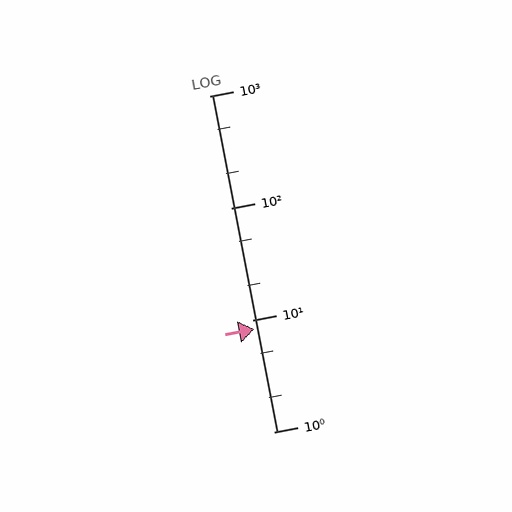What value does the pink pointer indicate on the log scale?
The pointer indicates approximately 8.2.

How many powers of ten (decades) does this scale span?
The scale spans 3 decades, from 1 to 1000.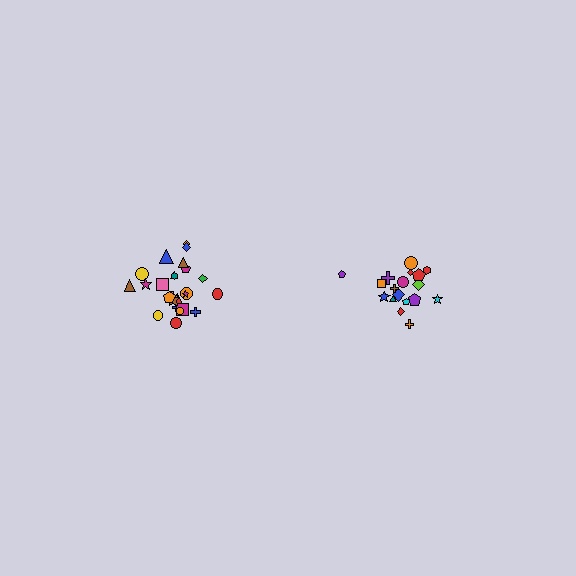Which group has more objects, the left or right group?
The left group.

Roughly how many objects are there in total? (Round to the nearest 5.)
Roughly 45 objects in total.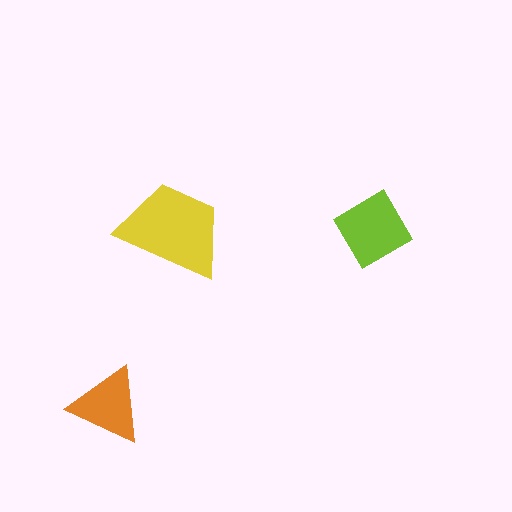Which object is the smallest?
The orange triangle.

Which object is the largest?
The yellow trapezoid.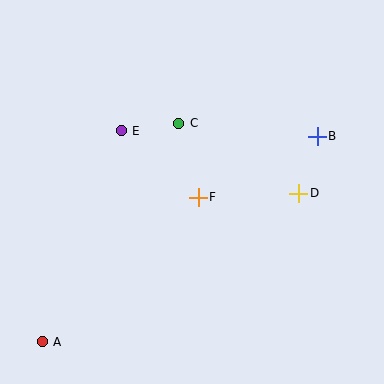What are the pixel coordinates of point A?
Point A is at (42, 342).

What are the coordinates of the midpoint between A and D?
The midpoint between A and D is at (170, 268).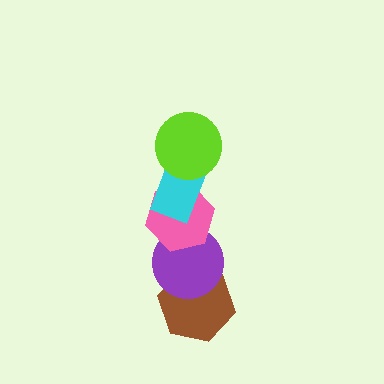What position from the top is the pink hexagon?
The pink hexagon is 3rd from the top.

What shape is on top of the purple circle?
The pink hexagon is on top of the purple circle.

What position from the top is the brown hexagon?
The brown hexagon is 5th from the top.